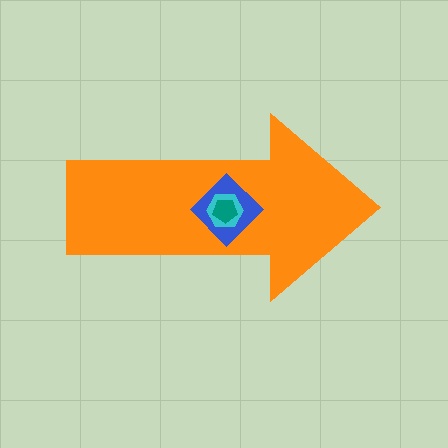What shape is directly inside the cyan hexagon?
The teal pentagon.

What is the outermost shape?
The orange arrow.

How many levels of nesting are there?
4.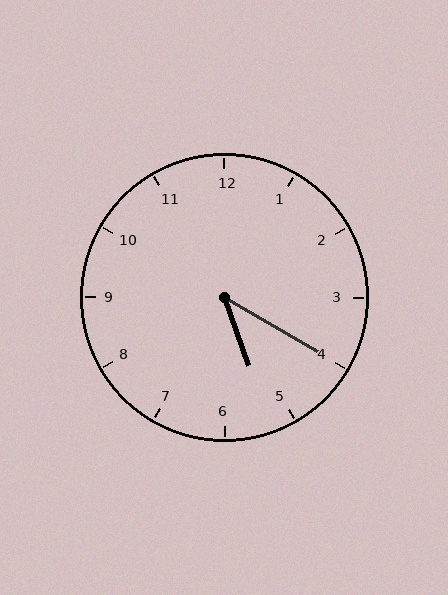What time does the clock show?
5:20.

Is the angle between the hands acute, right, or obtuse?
It is acute.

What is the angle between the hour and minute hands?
Approximately 40 degrees.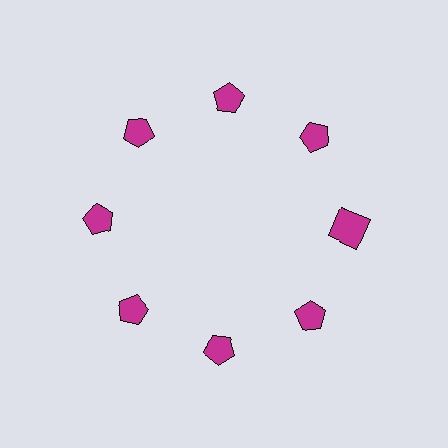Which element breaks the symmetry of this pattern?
The magenta square at roughly the 3 o'clock position breaks the symmetry. All other shapes are magenta pentagons.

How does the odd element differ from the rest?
It has a different shape: square instead of pentagon.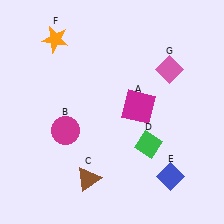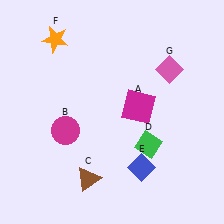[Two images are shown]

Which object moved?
The blue diamond (E) moved left.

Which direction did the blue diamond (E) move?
The blue diamond (E) moved left.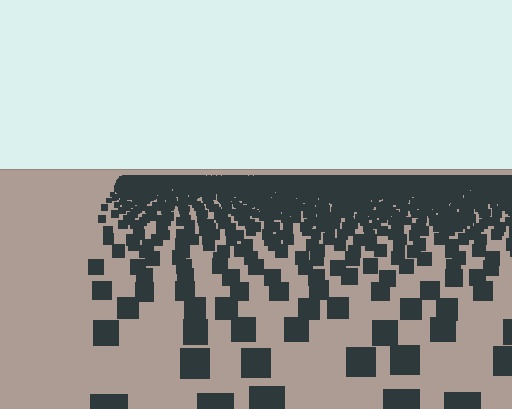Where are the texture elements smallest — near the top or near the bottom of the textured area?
Near the top.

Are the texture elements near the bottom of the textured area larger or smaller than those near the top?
Larger. Near the bottom, elements are closer to the viewer and appear at a bigger on-screen size.